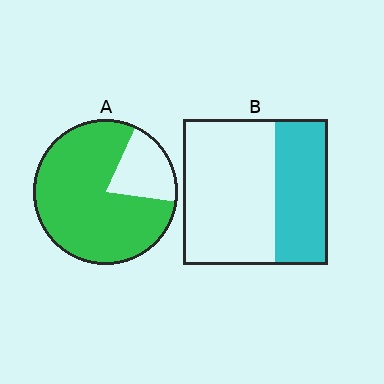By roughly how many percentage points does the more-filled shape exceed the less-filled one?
By roughly 45 percentage points (A over B).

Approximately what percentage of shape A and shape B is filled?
A is approximately 80% and B is approximately 35%.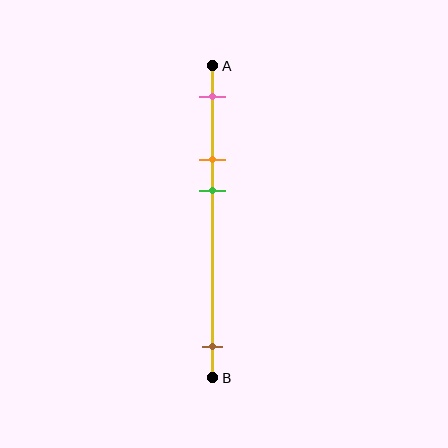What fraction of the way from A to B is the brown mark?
The brown mark is approximately 90% (0.9) of the way from A to B.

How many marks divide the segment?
There are 4 marks dividing the segment.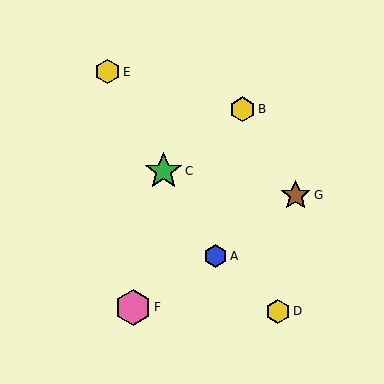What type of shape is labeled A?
Shape A is a blue hexagon.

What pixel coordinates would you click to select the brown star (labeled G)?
Click at (296, 195) to select the brown star G.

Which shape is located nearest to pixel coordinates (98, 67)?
The yellow hexagon (labeled E) at (107, 72) is nearest to that location.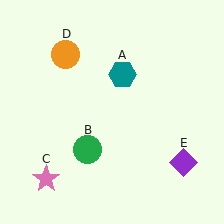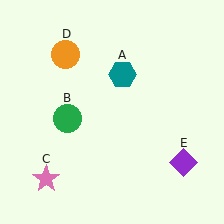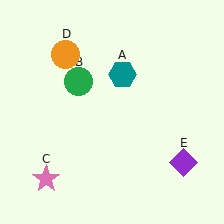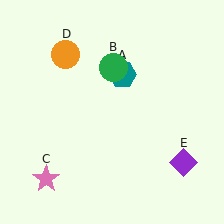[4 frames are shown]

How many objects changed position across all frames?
1 object changed position: green circle (object B).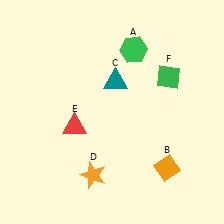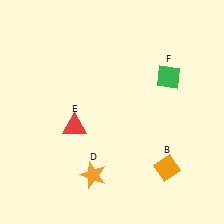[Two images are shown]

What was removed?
The green hexagon (A), the teal triangle (C) were removed in Image 2.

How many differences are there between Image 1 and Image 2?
There are 2 differences between the two images.